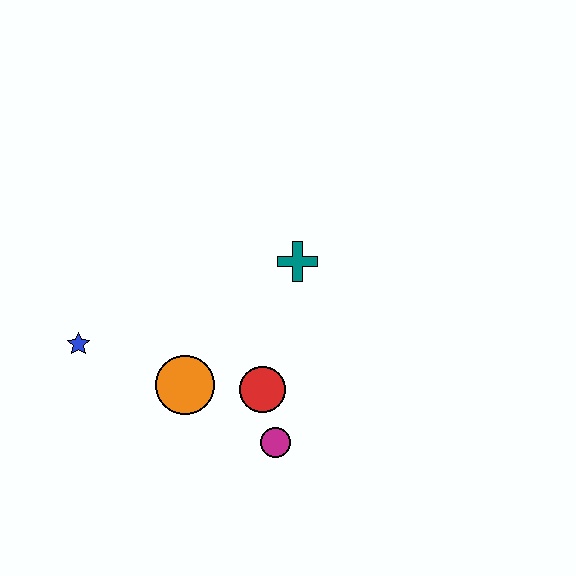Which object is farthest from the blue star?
The teal cross is farthest from the blue star.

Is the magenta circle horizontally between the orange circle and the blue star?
No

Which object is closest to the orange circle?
The red circle is closest to the orange circle.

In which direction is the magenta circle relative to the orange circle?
The magenta circle is to the right of the orange circle.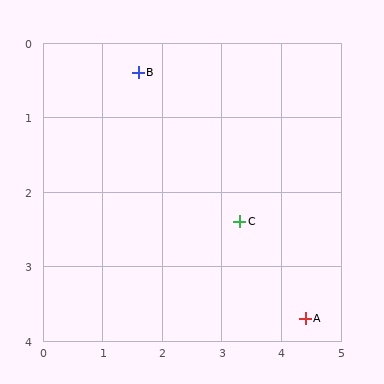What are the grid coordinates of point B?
Point B is at approximately (1.6, 0.4).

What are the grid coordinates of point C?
Point C is at approximately (3.3, 2.4).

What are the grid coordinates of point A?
Point A is at approximately (4.4, 3.7).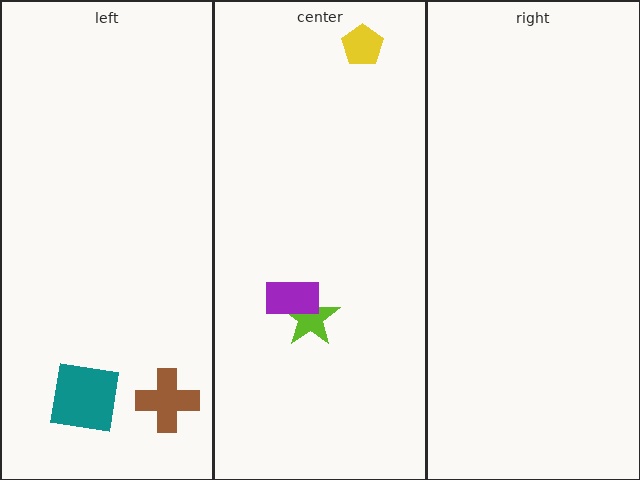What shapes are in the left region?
The brown cross, the teal square.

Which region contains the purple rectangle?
The center region.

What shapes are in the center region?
The lime star, the yellow pentagon, the purple rectangle.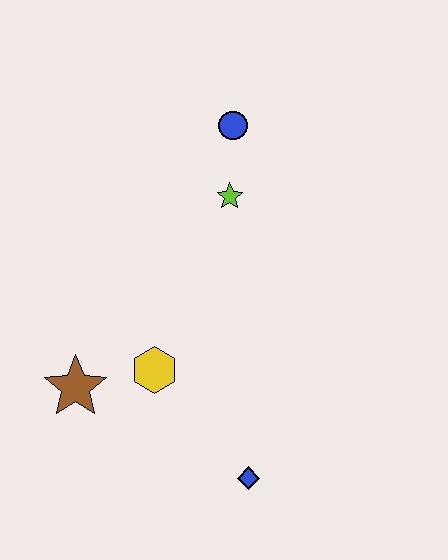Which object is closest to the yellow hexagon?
The brown star is closest to the yellow hexagon.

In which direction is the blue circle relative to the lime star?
The blue circle is above the lime star.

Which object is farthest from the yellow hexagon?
The blue circle is farthest from the yellow hexagon.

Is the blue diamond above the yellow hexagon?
No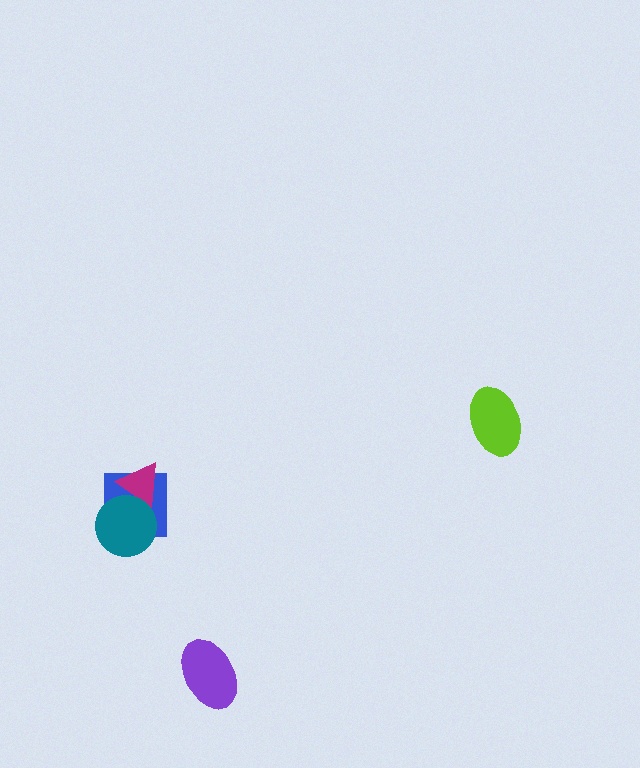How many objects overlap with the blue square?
2 objects overlap with the blue square.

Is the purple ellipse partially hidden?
No, no other shape covers it.